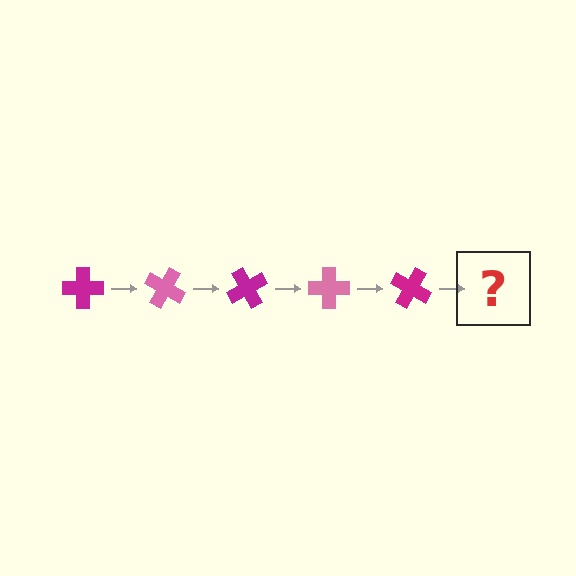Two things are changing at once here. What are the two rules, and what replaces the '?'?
The two rules are that it rotates 30 degrees each step and the color cycles through magenta and pink. The '?' should be a pink cross, rotated 150 degrees from the start.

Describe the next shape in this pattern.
It should be a pink cross, rotated 150 degrees from the start.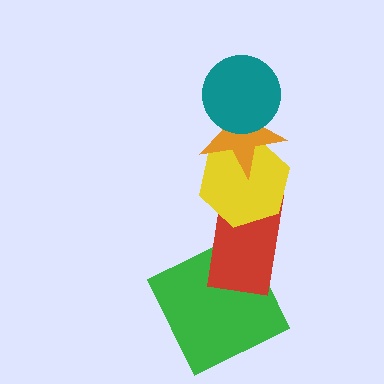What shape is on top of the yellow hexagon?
The orange star is on top of the yellow hexagon.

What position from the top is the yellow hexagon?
The yellow hexagon is 3rd from the top.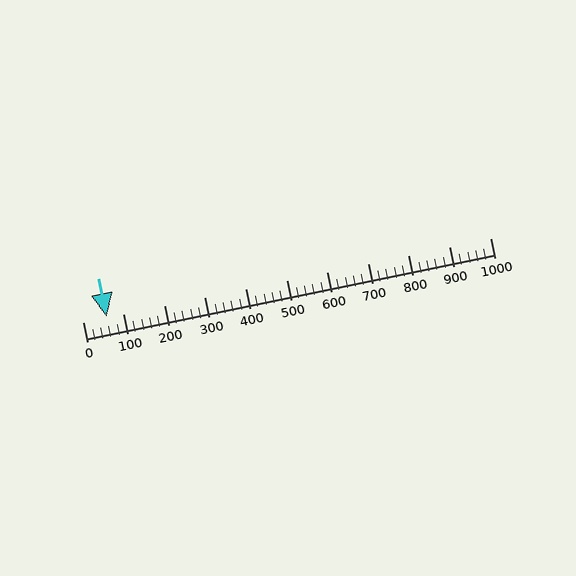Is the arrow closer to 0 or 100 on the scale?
The arrow is closer to 100.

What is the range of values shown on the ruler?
The ruler shows values from 0 to 1000.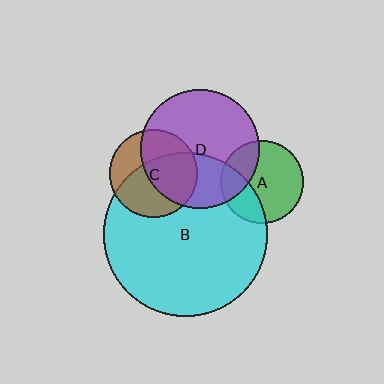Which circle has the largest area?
Circle B (cyan).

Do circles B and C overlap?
Yes.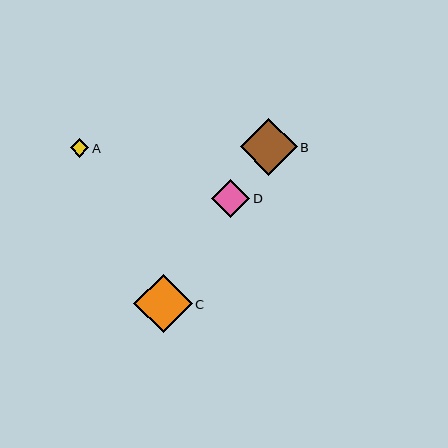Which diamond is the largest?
Diamond C is the largest with a size of approximately 58 pixels.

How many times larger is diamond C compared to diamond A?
Diamond C is approximately 3.1 times the size of diamond A.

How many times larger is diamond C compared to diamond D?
Diamond C is approximately 1.5 times the size of diamond D.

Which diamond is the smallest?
Diamond A is the smallest with a size of approximately 19 pixels.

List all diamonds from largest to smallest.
From largest to smallest: C, B, D, A.